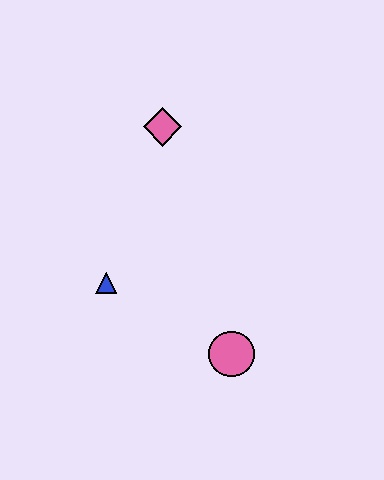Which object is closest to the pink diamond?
The blue triangle is closest to the pink diamond.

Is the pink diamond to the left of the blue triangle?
No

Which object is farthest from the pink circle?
The pink diamond is farthest from the pink circle.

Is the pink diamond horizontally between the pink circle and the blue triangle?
Yes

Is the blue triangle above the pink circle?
Yes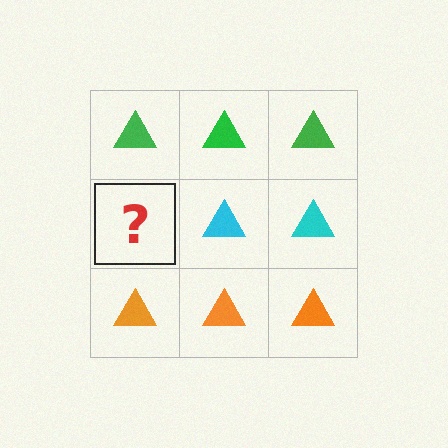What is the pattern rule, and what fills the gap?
The rule is that each row has a consistent color. The gap should be filled with a cyan triangle.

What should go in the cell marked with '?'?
The missing cell should contain a cyan triangle.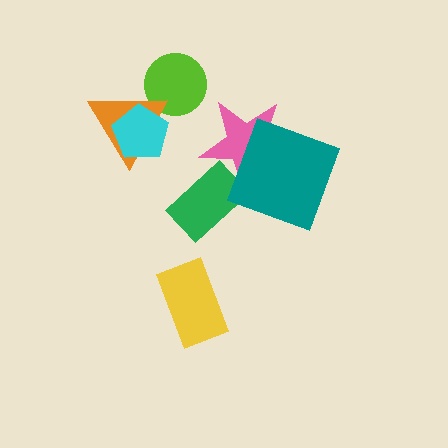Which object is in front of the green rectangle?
The pink star is in front of the green rectangle.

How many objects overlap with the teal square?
1 object overlaps with the teal square.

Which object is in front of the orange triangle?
The cyan pentagon is in front of the orange triangle.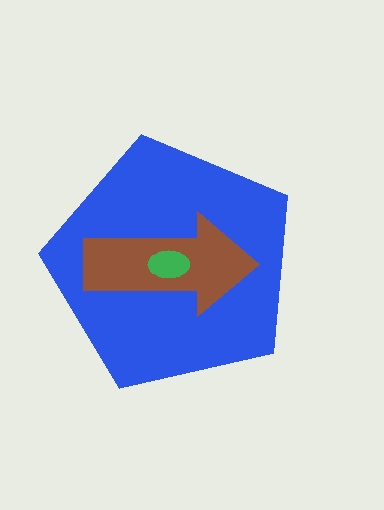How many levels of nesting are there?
3.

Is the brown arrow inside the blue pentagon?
Yes.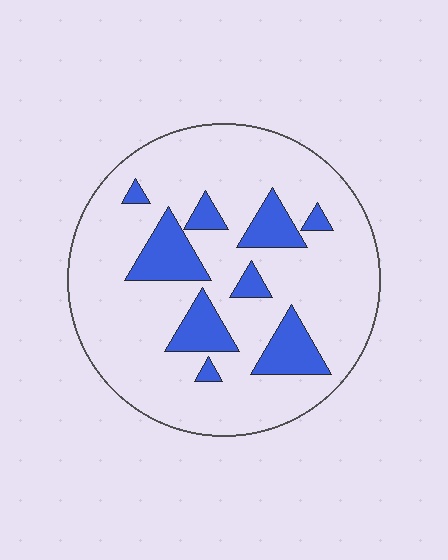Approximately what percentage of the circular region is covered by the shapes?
Approximately 20%.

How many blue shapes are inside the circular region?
9.